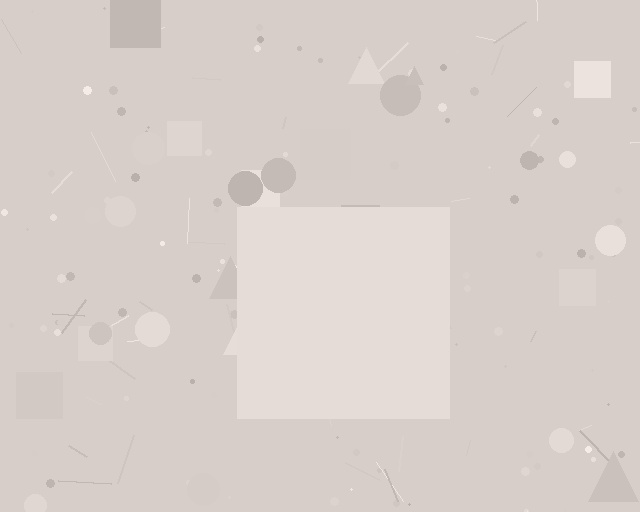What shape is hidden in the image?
A square is hidden in the image.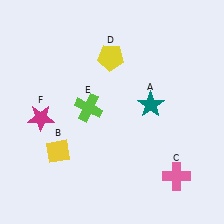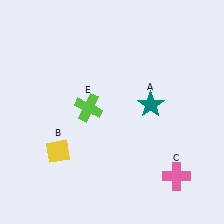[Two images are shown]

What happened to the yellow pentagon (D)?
The yellow pentagon (D) was removed in Image 2. It was in the top-left area of Image 1.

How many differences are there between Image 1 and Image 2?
There are 2 differences between the two images.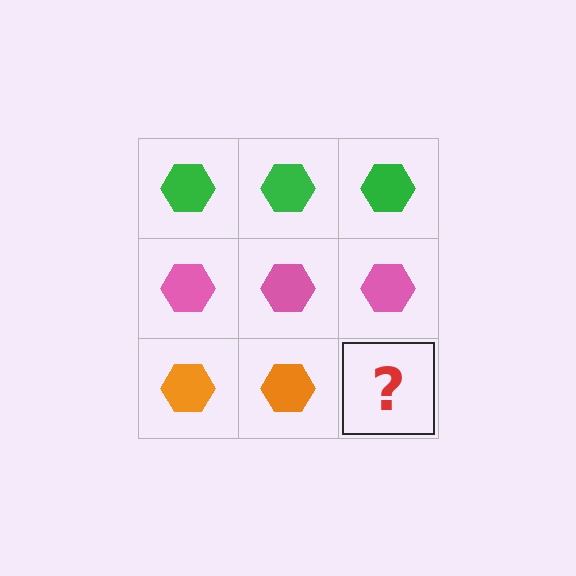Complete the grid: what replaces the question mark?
The question mark should be replaced with an orange hexagon.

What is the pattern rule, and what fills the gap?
The rule is that each row has a consistent color. The gap should be filled with an orange hexagon.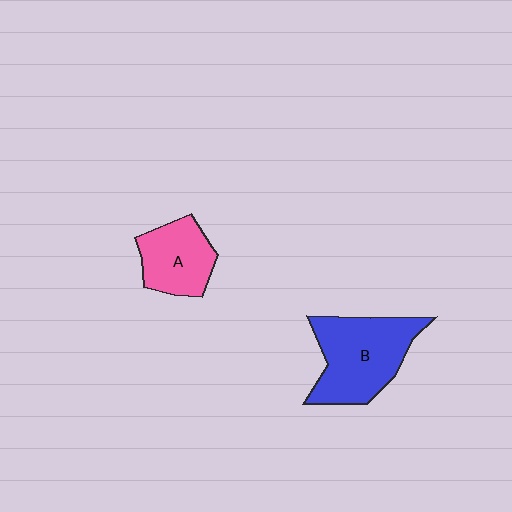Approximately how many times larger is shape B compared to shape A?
Approximately 1.6 times.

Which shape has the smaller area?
Shape A (pink).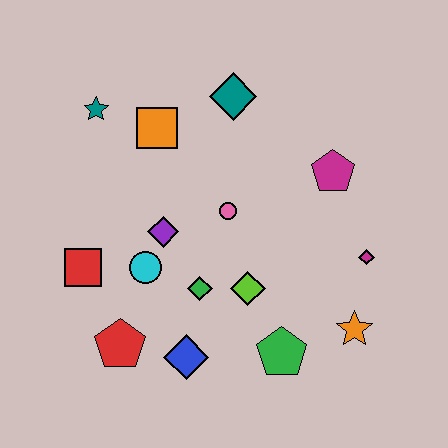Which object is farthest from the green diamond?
The teal star is farthest from the green diamond.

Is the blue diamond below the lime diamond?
Yes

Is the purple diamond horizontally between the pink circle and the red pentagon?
Yes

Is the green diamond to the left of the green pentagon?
Yes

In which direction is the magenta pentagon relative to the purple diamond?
The magenta pentagon is to the right of the purple diamond.